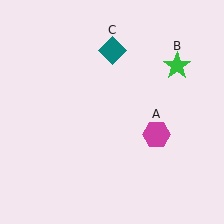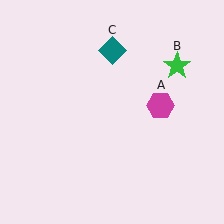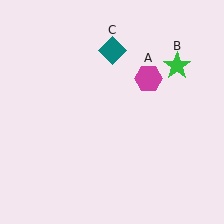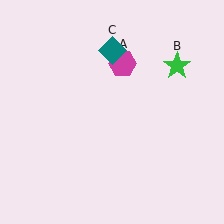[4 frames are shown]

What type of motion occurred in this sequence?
The magenta hexagon (object A) rotated counterclockwise around the center of the scene.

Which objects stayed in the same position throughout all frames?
Green star (object B) and teal diamond (object C) remained stationary.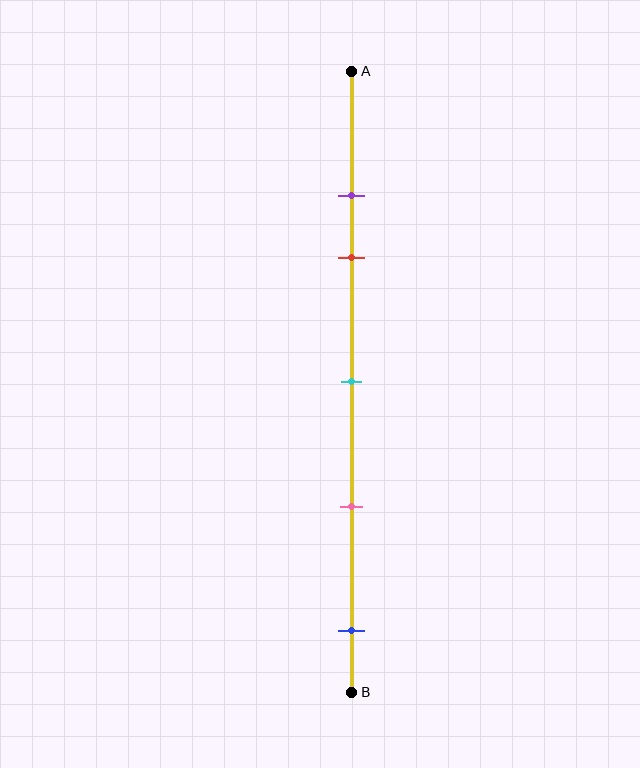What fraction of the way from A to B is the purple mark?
The purple mark is approximately 20% (0.2) of the way from A to B.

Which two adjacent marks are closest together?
The purple and red marks are the closest adjacent pair.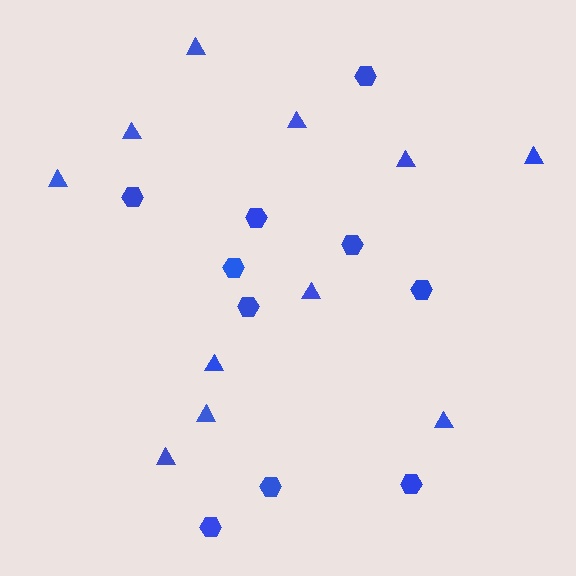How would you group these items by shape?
There are 2 groups: one group of hexagons (10) and one group of triangles (11).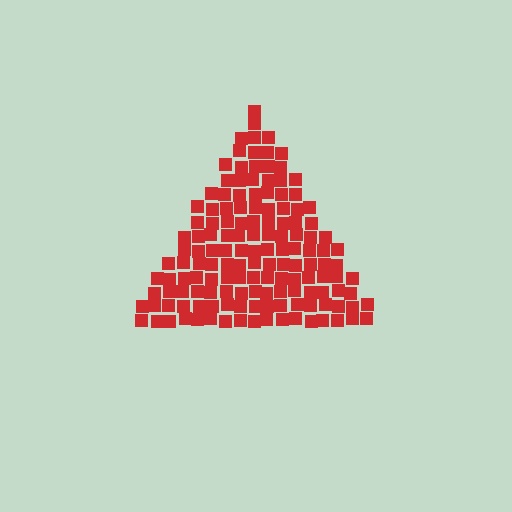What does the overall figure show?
The overall figure shows a triangle.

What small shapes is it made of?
It is made of small squares.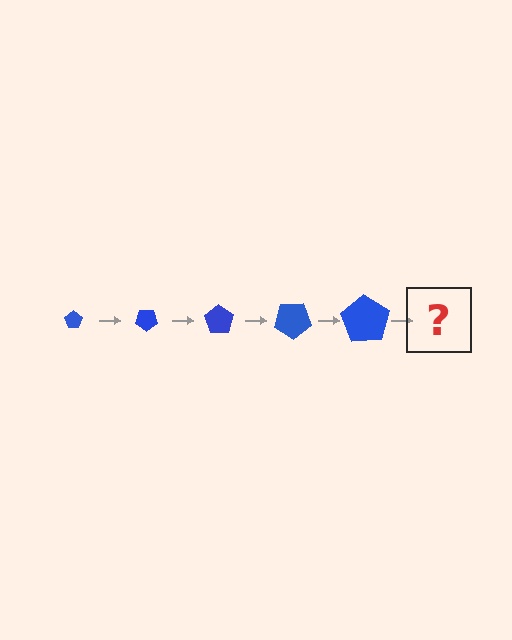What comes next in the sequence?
The next element should be a pentagon, larger than the previous one and rotated 175 degrees from the start.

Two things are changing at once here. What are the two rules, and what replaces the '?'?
The two rules are that the pentagon grows larger each step and it rotates 35 degrees each step. The '?' should be a pentagon, larger than the previous one and rotated 175 degrees from the start.